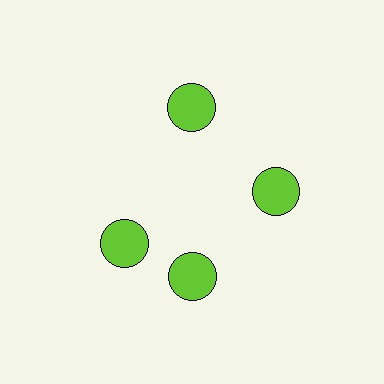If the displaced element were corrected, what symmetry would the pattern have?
It would have 4-fold rotational symmetry — the pattern would map onto itself every 90 degrees.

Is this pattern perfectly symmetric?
No. The 4 lime circles are arranged in a ring, but one element near the 9 o'clock position is rotated out of alignment along the ring, breaking the 4-fold rotational symmetry.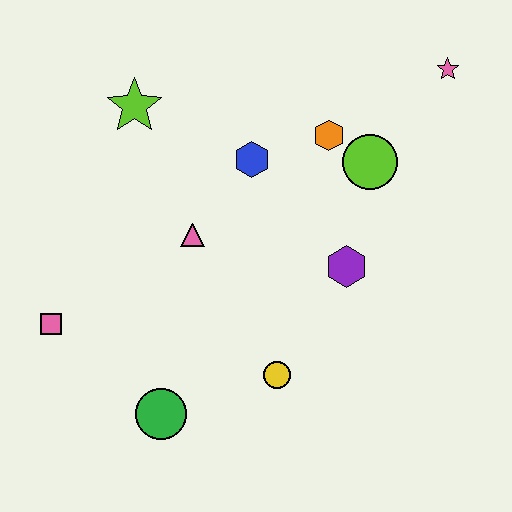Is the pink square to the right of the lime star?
No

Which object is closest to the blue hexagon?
The orange hexagon is closest to the blue hexagon.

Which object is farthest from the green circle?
The pink star is farthest from the green circle.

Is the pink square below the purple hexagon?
Yes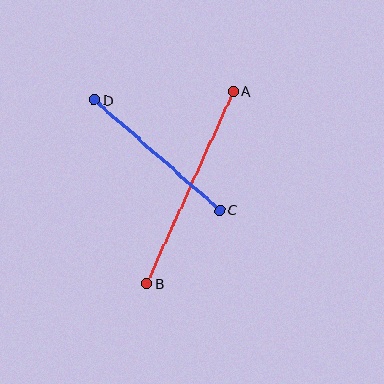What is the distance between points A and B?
The distance is approximately 211 pixels.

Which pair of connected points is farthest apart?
Points A and B are farthest apart.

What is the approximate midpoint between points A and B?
The midpoint is at approximately (190, 187) pixels.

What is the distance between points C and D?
The distance is approximately 167 pixels.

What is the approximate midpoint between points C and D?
The midpoint is at approximately (157, 155) pixels.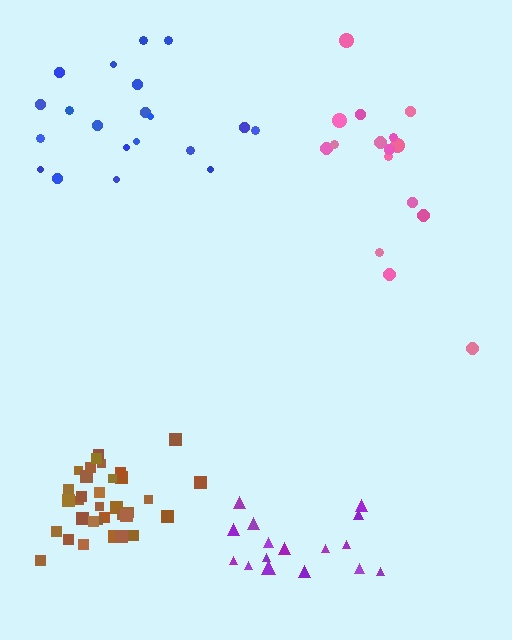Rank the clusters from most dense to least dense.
brown, blue, purple, pink.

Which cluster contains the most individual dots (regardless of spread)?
Brown (34).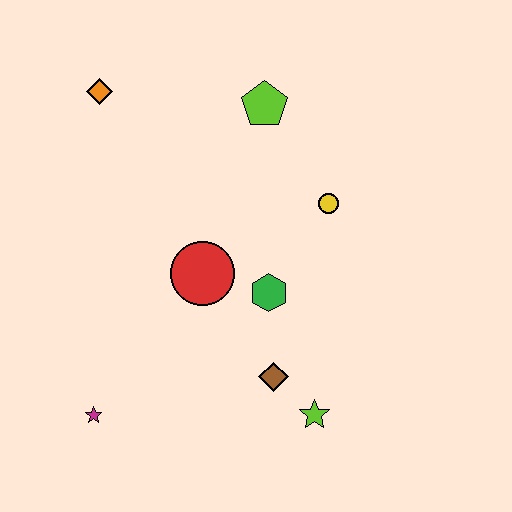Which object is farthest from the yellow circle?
The magenta star is farthest from the yellow circle.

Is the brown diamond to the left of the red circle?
No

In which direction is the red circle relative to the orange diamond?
The red circle is below the orange diamond.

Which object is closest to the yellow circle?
The green hexagon is closest to the yellow circle.